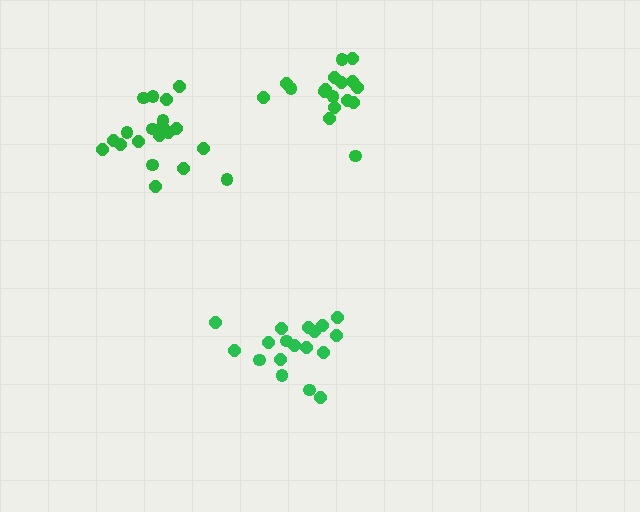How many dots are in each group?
Group 1: 17 dots, Group 2: 21 dots, Group 3: 18 dots (56 total).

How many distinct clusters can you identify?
There are 3 distinct clusters.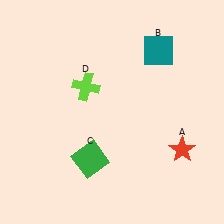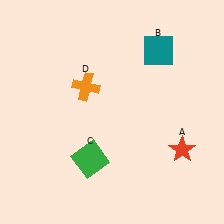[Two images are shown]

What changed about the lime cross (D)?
In Image 1, D is lime. In Image 2, it changed to orange.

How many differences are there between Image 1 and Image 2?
There is 1 difference between the two images.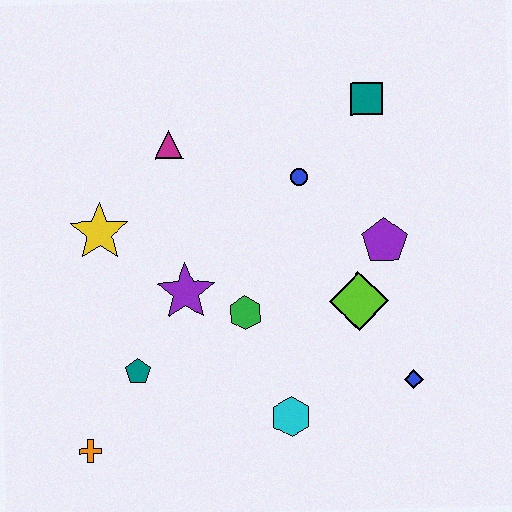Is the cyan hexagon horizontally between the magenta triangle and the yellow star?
No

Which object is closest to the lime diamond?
The purple pentagon is closest to the lime diamond.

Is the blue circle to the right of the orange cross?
Yes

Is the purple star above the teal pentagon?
Yes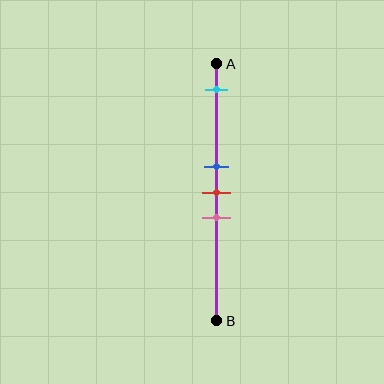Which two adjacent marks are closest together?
The blue and red marks are the closest adjacent pair.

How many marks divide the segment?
There are 4 marks dividing the segment.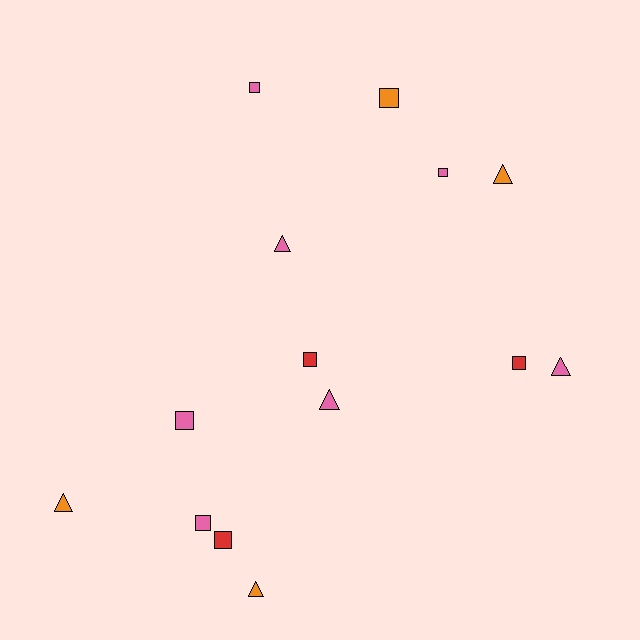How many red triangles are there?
There are no red triangles.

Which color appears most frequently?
Pink, with 7 objects.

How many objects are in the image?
There are 14 objects.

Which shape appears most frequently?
Square, with 8 objects.